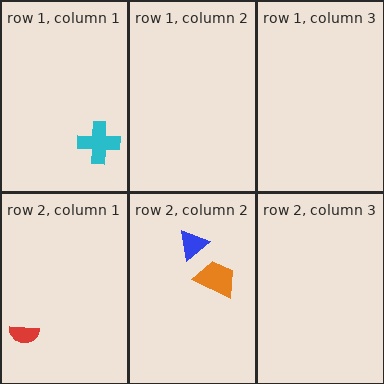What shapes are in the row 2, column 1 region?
The red semicircle.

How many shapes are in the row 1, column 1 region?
1.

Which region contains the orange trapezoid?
The row 2, column 2 region.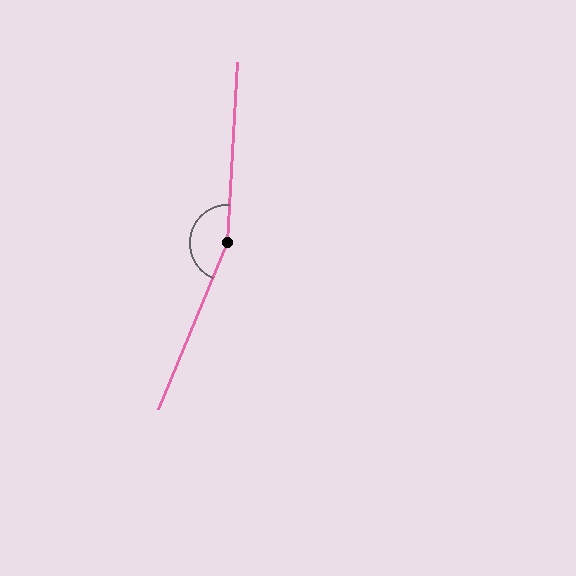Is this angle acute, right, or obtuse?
It is obtuse.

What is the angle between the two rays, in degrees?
Approximately 161 degrees.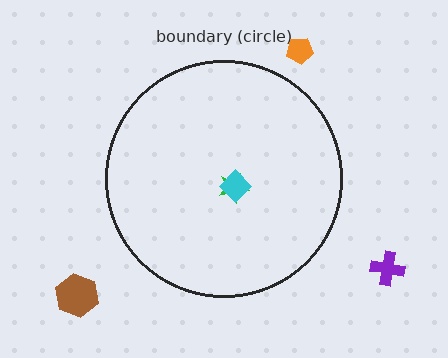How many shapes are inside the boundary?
2 inside, 3 outside.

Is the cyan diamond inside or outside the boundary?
Inside.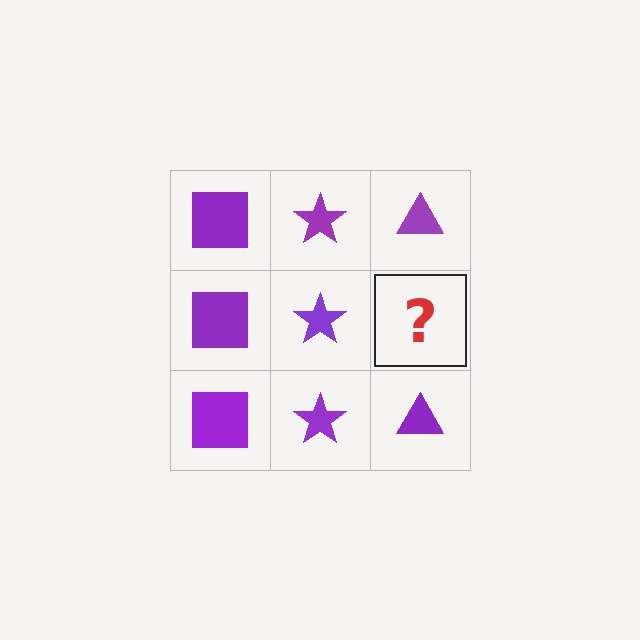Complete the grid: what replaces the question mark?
The question mark should be replaced with a purple triangle.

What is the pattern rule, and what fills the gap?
The rule is that each column has a consistent shape. The gap should be filled with a purple triangle.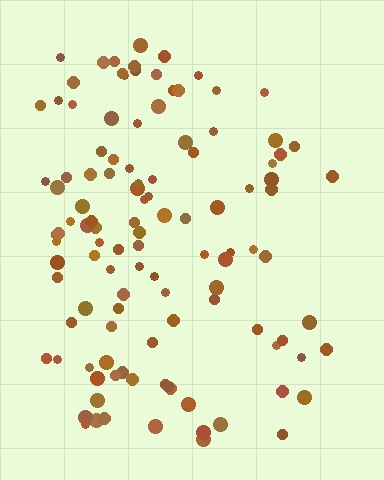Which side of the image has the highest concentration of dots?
The left.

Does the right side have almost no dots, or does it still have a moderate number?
Still a moderate number, just noticeably fewer than the left.